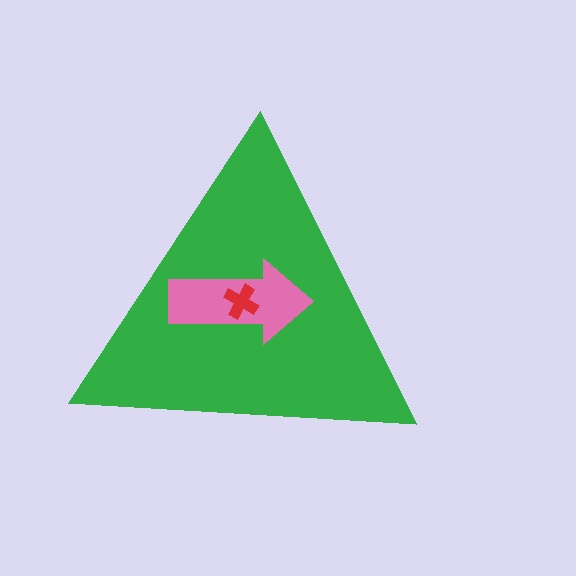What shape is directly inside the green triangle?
The pink arrow.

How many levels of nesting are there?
3.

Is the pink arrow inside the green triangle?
Yes.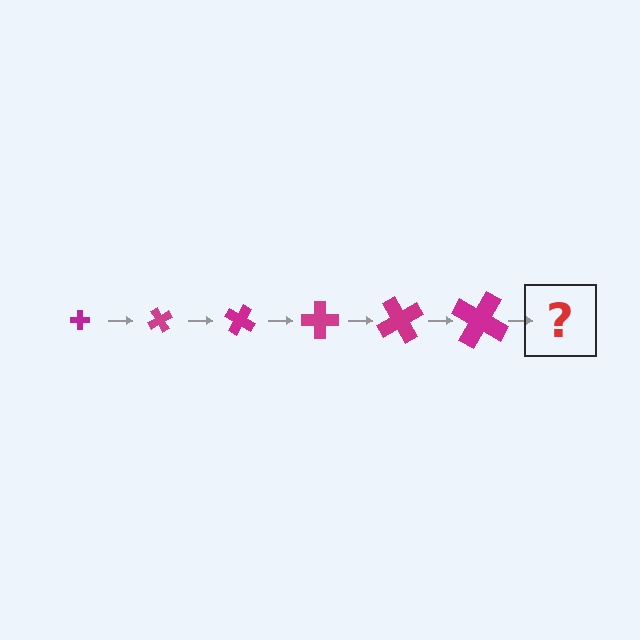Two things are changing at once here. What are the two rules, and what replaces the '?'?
The two rules are that the cross grows larger each step and it rotates 60 degrees each step. The '?' should be a cross, larger than the previous one and rotated 360 degrees from the start.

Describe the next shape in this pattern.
It should be a cross, larger than the previous one and rotated 360 degrees from the start.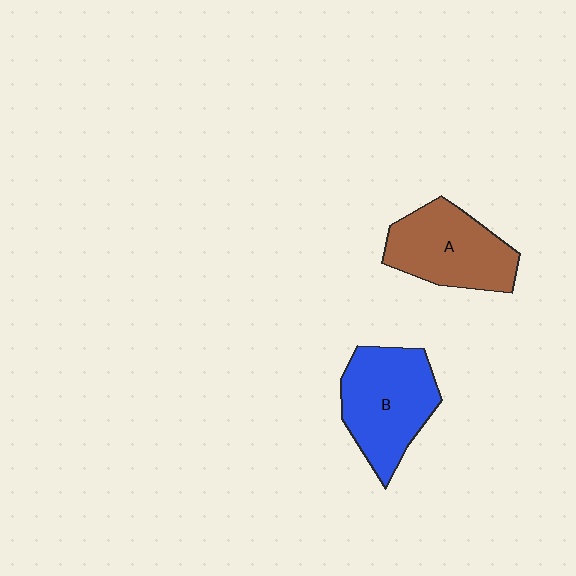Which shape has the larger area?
Shape B (blue).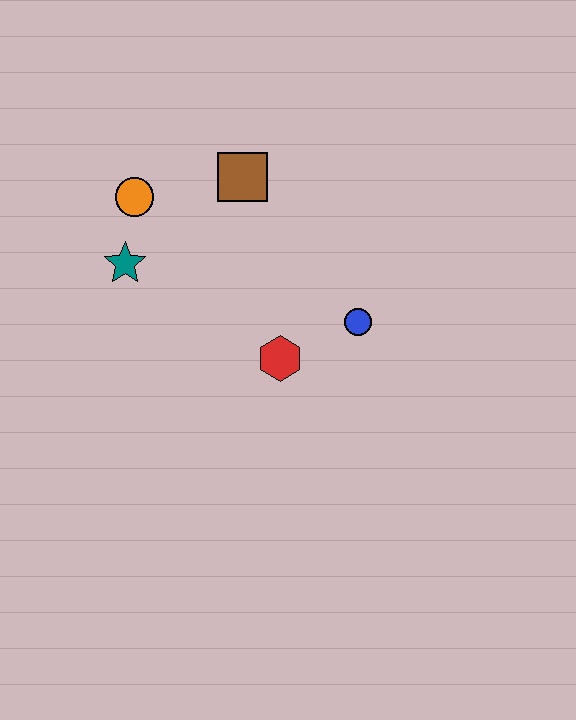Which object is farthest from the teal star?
The blue circle is farthest from the teal star.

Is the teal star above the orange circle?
No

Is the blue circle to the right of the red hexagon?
Yes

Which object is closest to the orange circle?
The teal star is closest to the orange circle.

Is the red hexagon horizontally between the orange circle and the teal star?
No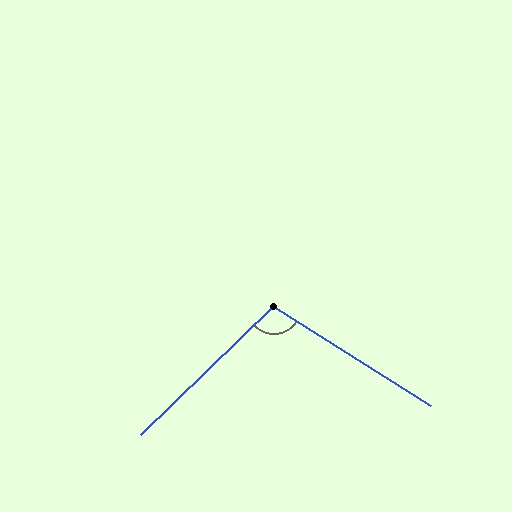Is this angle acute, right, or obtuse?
It is obtuse.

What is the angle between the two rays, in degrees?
Approximately 104 degrees.